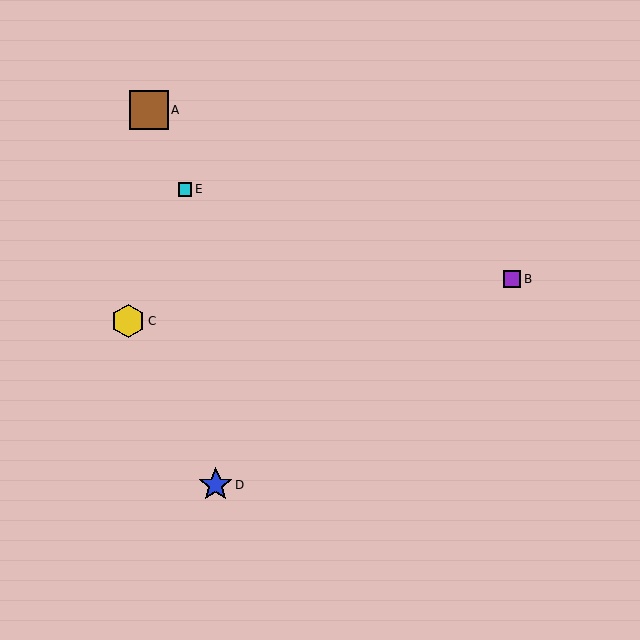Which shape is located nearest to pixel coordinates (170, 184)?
The cyan square (labeled E) at (185, 189) is nearest to that location.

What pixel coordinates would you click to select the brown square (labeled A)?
Click at (149, 110) to select the brown square A.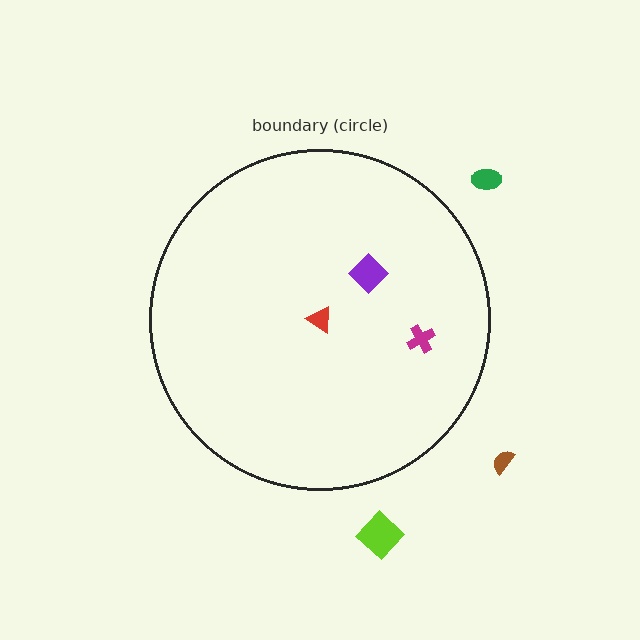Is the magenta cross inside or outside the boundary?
Inside.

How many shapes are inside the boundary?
3 inside, 3 outside.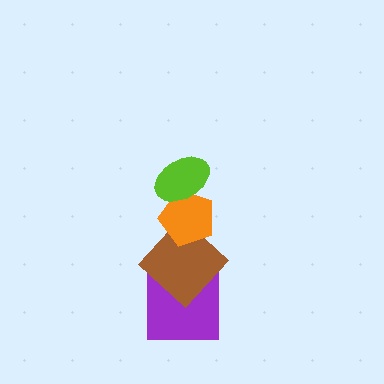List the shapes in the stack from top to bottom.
From top to bottom: the lime ellipse, the orange pentagon, the brown diamond, the purple square.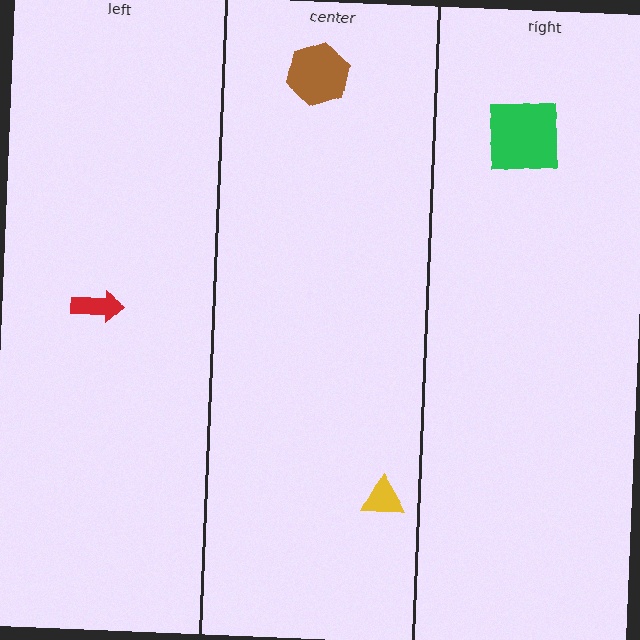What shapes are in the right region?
The green square.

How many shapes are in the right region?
1.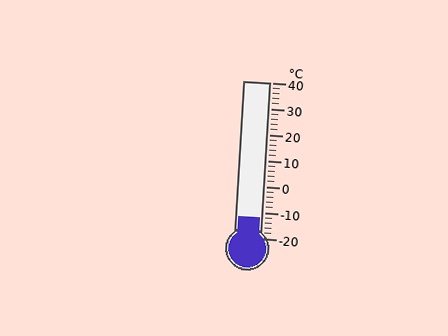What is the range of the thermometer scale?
The thermometer scale ranges from -20°C to 40°C.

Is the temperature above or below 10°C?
The temperature is below 10°C.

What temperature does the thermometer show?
The thermometer shows approximately -12°C.